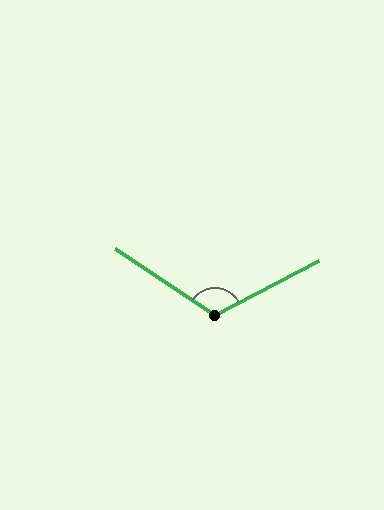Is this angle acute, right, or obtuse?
It is obtuse.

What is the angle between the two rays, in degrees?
Approximately 119 degrees.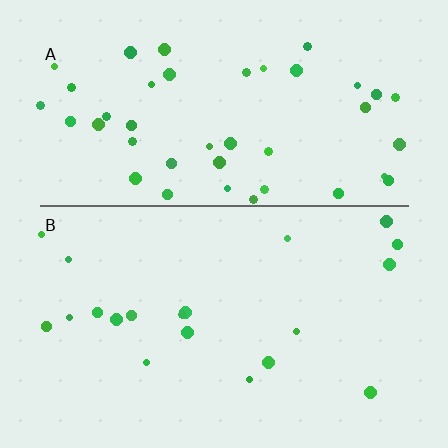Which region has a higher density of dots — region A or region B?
A (the top).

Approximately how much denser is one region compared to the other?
Approximately 2.2× — region A over region B.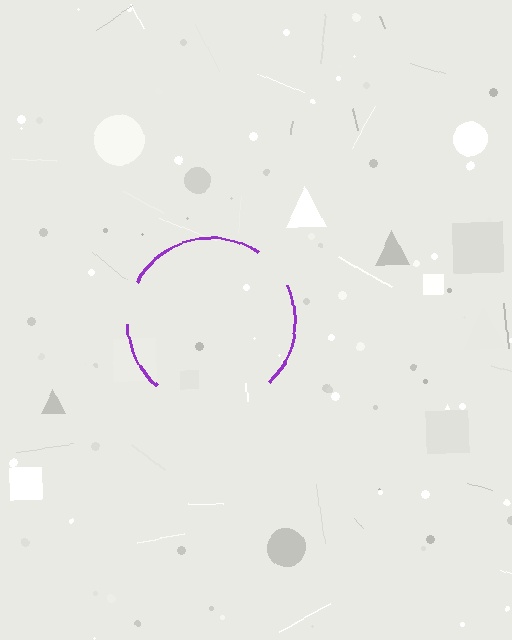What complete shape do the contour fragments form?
The contour fragments form a circle.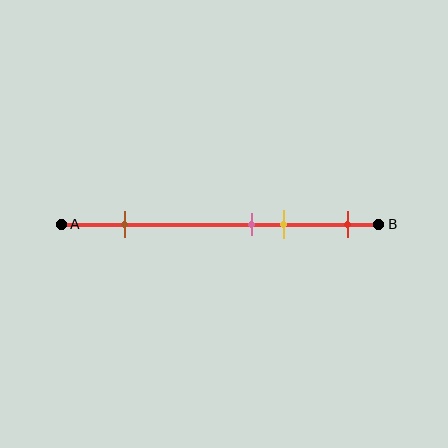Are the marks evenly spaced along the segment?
No, the marks are not evenly spaced.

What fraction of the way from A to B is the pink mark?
The pink mark is approximately 60% (0.6) of the way from A to B.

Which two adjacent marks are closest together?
The pink and yellow marks are the closest adjacent pair.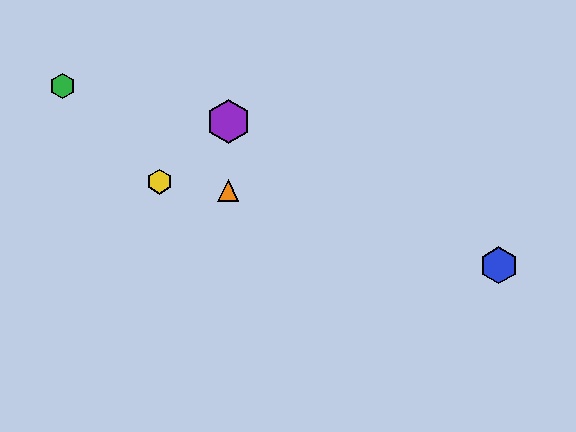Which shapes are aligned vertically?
The red triangle, the purple hexagon, the orange triangle are aligned vertically.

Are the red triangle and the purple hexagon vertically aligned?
Yes, both are at x≈228.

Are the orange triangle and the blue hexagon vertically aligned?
No, the orange triangle is at x≈228 and the blue hexagon is at x≈499.